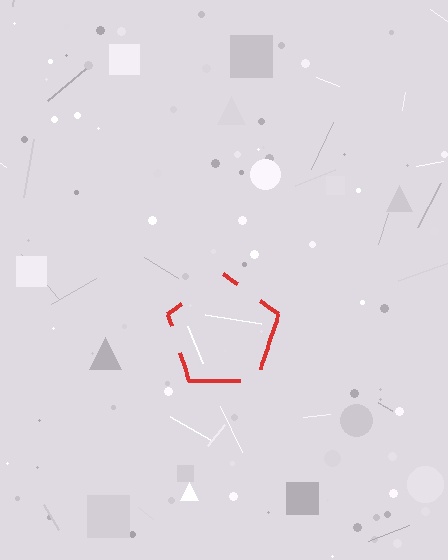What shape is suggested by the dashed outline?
The dashed outline suggests a pentagon.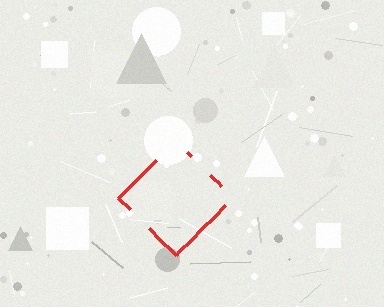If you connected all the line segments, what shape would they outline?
They would outline a diamond.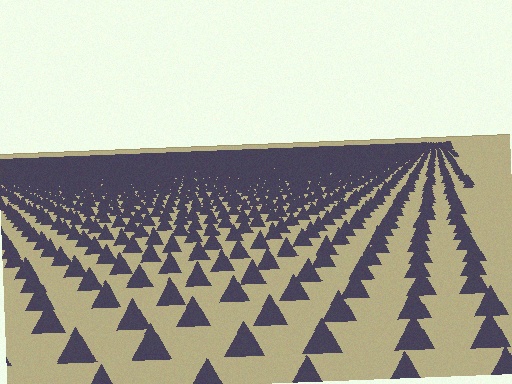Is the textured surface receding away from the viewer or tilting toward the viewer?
The surface is receding away from the viewer. Texture elements get smaller and denser toward the top.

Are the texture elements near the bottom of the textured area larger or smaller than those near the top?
Larger. Near the bottom, elements are closer to the viewer and appear at a bigger on-screen size.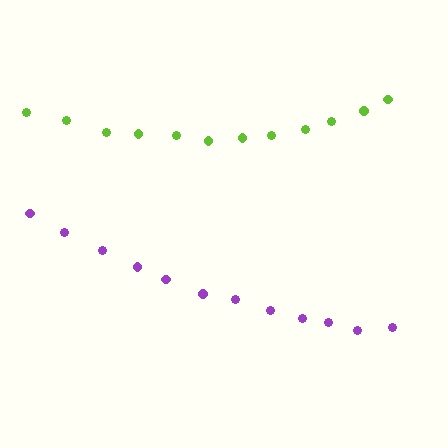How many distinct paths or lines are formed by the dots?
There are 2 distinct paths.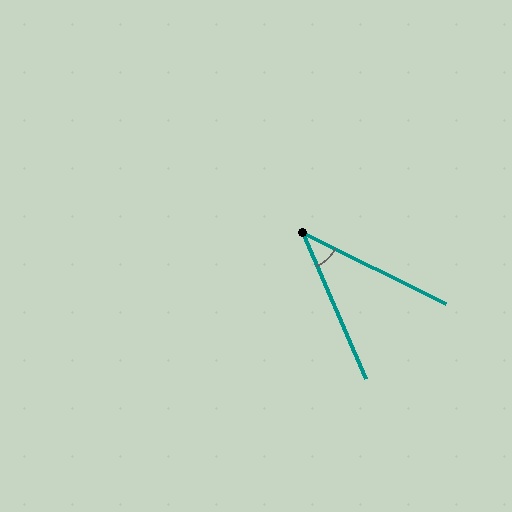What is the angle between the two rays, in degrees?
Approximately 40 degrees.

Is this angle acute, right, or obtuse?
It is acute.